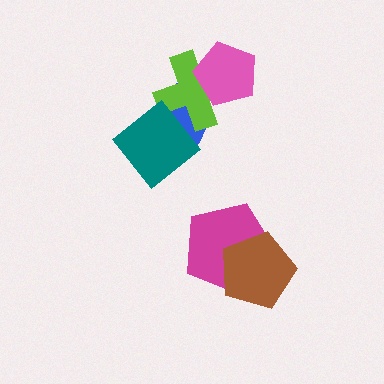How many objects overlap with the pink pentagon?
2 objects overlap with the pink pentagon.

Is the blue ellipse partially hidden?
Yes, it is partially covered by another shape.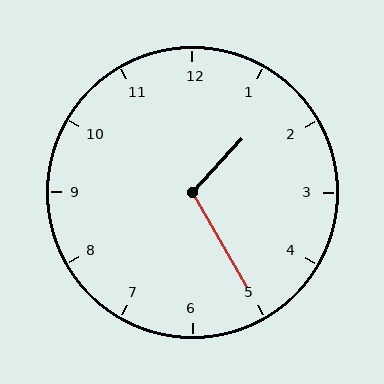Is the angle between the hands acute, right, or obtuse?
It is obtuse.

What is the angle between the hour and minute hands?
Approximately 108 degrees.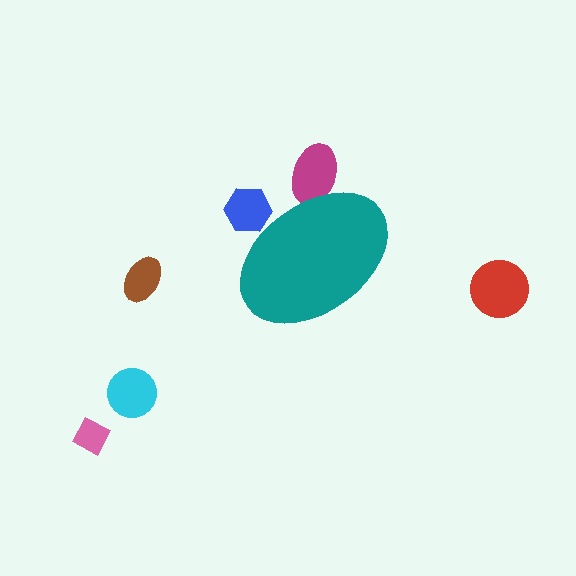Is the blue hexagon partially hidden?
Yes, the blue hexagon is partially hidden behind the teal ellipse.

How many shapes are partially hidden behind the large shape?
2 shapes are partially hidden.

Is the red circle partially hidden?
No, the red circle is fully visible.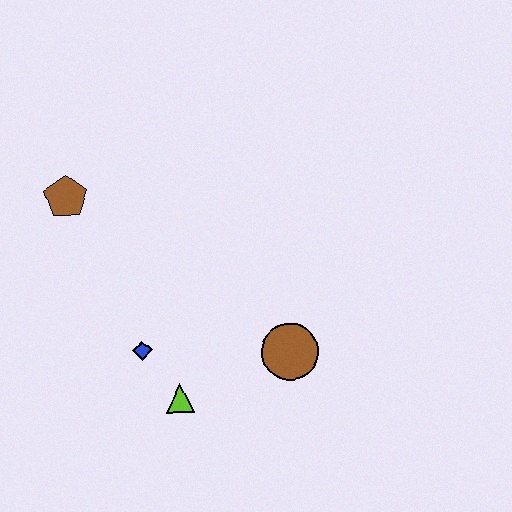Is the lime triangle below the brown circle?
Yes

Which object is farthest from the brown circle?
The brown pentagon is farthest from the brown circle.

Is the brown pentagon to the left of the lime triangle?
Yes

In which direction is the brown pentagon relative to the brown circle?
The brown pentagon is to the left of the brown circle.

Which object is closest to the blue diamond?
The lime triangle is closest to the blue diamond.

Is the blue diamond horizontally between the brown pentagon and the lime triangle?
Yes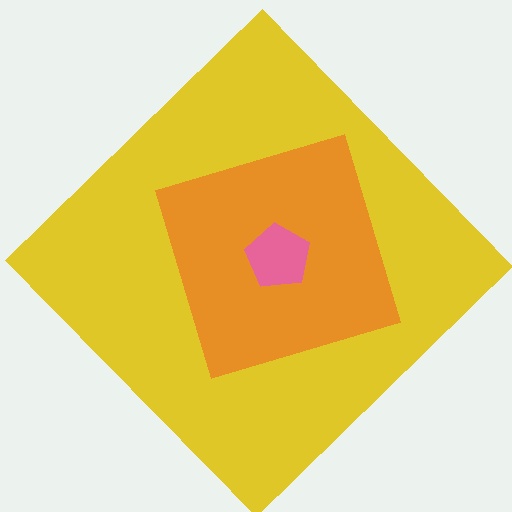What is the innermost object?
The pink pentagon.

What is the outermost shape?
The yellow diamond.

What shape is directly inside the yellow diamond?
The orange diamond.